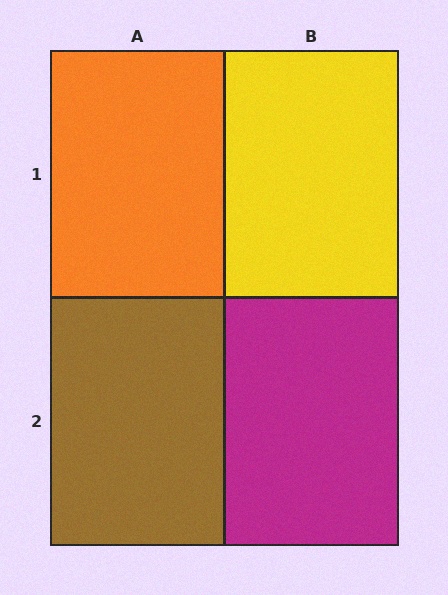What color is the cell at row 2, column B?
Magenta.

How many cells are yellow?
1 cell is yellow.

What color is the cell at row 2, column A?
Brown.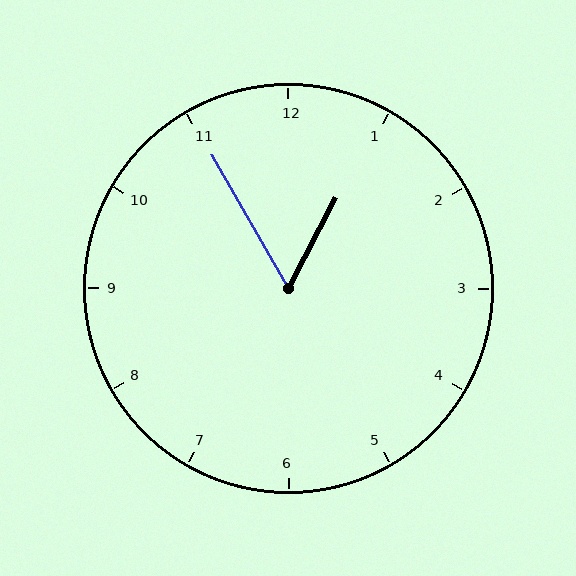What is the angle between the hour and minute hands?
Approximately 58 degrees.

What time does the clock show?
12:55.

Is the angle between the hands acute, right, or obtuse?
It is acute.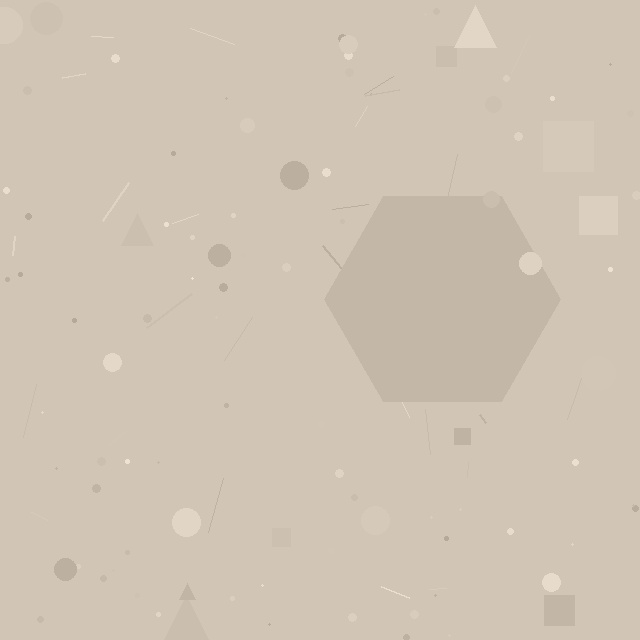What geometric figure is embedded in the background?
A hexagon is embedded in the background.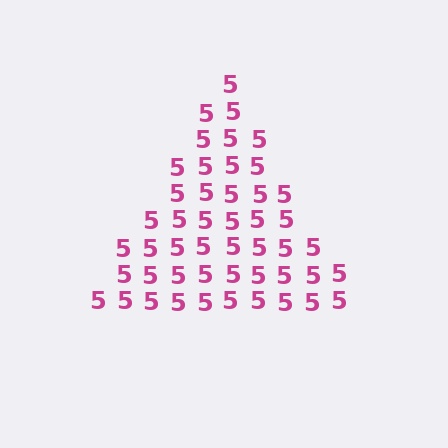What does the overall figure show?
The overall figure shows a triangle.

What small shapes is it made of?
It is made of small digit 5's.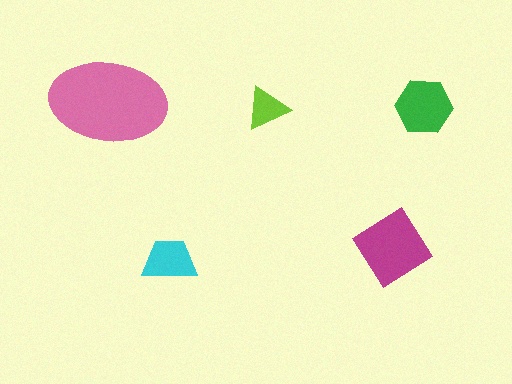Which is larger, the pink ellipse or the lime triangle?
The pink ellipse.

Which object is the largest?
The pink ellipse.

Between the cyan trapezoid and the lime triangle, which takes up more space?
The cyan trapezoid.